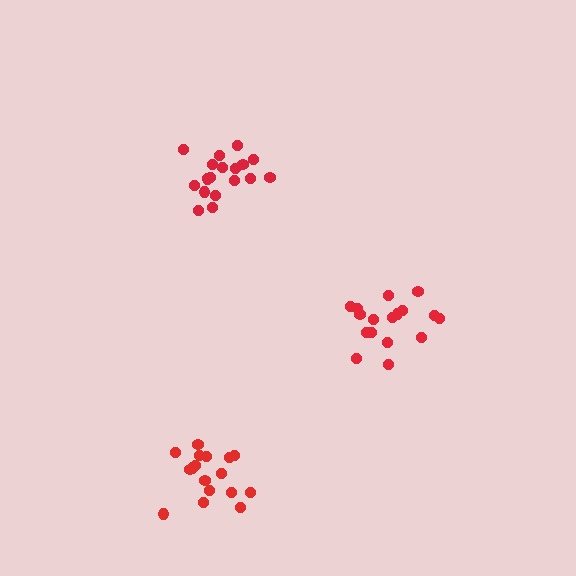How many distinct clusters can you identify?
There are 3 distinct clusters.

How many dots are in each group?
Group 1: 17 dots, Group 2: 17 dots, Group 3: 19 dots (53 total).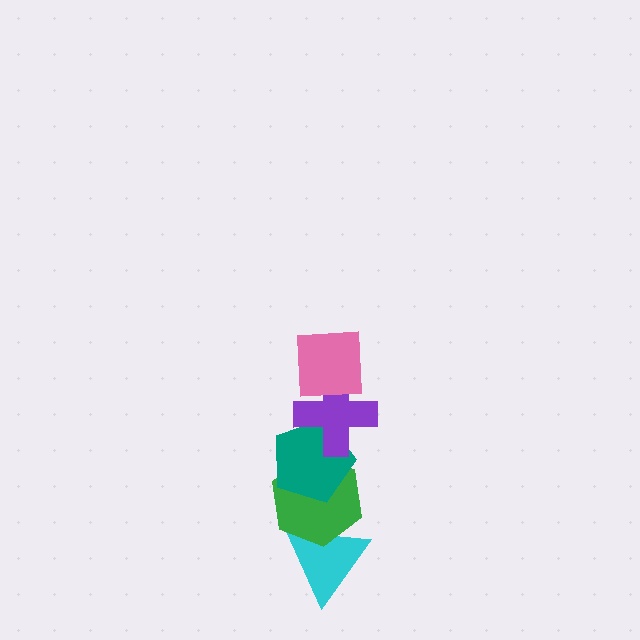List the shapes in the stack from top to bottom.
From top to bottom: the pink square, the purple cross, the teal pentagon, the green hexagon, the cyan triangle.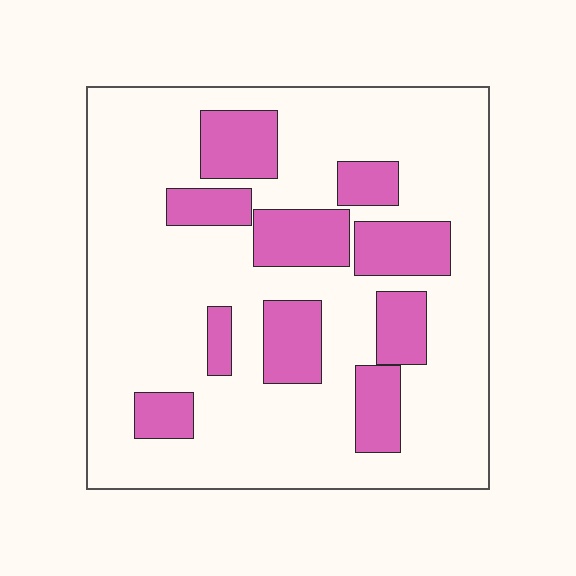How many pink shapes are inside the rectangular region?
10.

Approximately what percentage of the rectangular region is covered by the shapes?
Approximately 25%.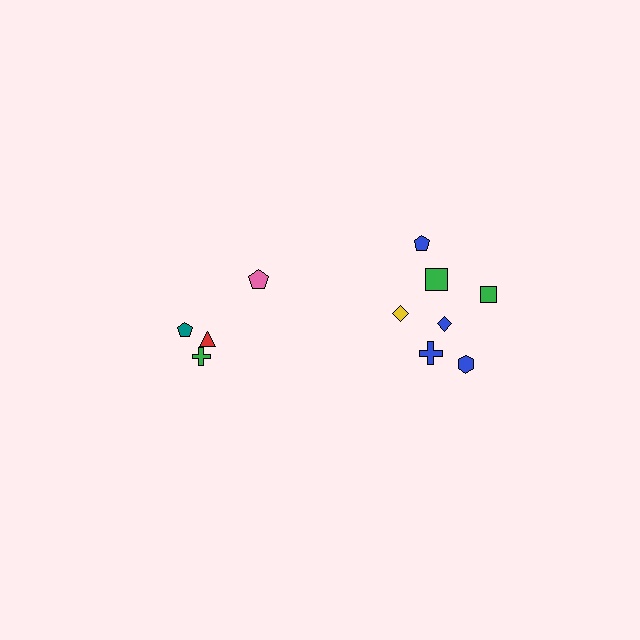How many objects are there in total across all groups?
There are 11 objects.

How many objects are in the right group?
There are 7 objects.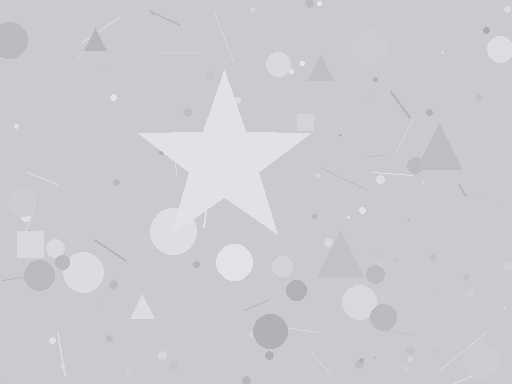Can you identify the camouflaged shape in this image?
The camouflaged shape is a star.